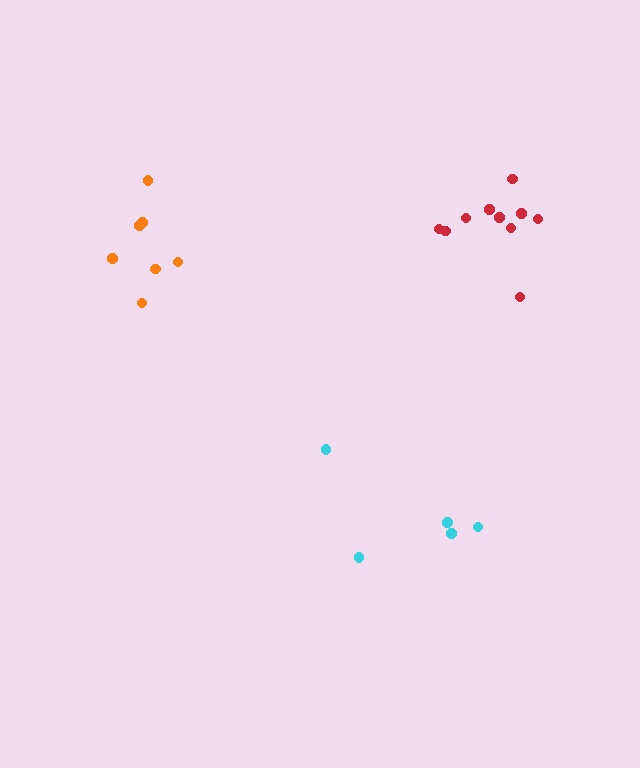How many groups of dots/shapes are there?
There are 3 groups.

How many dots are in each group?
Group 1: 10 dots, Group 2: 7 dots, Group 3: 5 dots (22 total).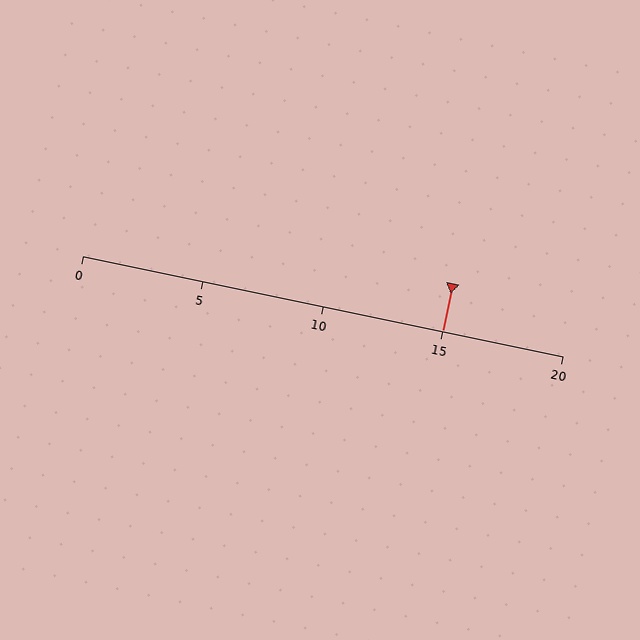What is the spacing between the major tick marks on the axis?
The major ticks are spaced 5 apart.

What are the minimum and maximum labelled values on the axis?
The axis runs from 0 to 20.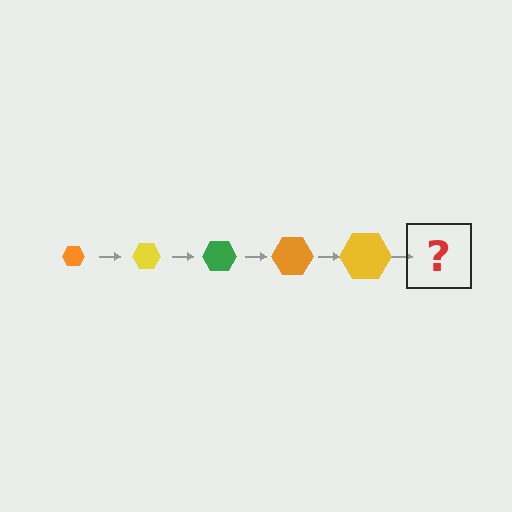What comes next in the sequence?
The next element should be a green hexagon, larger than the previous one.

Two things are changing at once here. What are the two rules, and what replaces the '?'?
The two rules are that the hexagon grows larger each step and the color cycles through orange, yellow, and green. The '?' should be a green hexagon, larger than the previous one.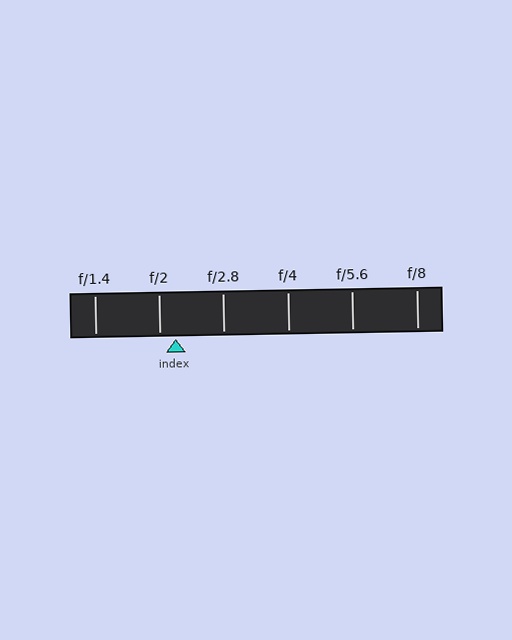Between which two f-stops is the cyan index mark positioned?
The index mark is between f/2 and f/2.8.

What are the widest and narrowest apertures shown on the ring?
The widest aperture shown is f/1.4 and the narrowest is f/8.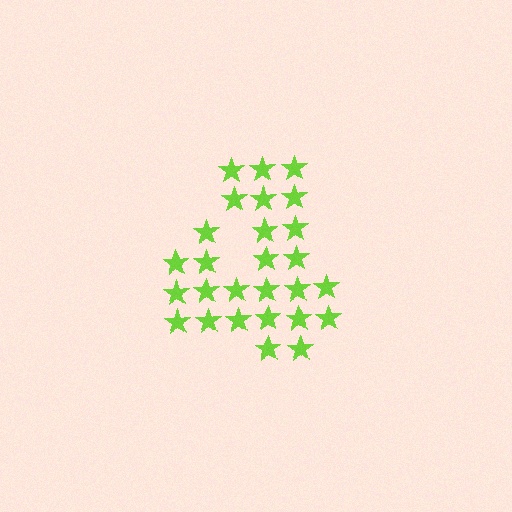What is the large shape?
The large shape is the digit 4.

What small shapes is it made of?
It is made of small stars.